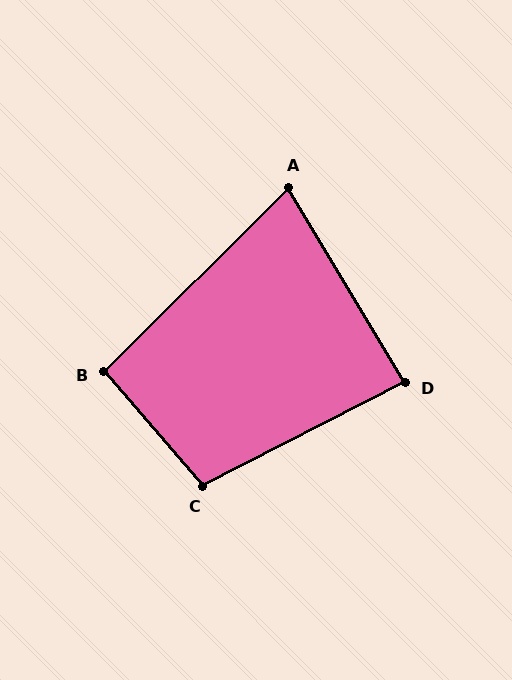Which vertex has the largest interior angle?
C, at approximately 104 degrees.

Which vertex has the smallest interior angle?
A, at approximately 76 degrees.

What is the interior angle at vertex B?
Approximately 94 degrees (approximately right).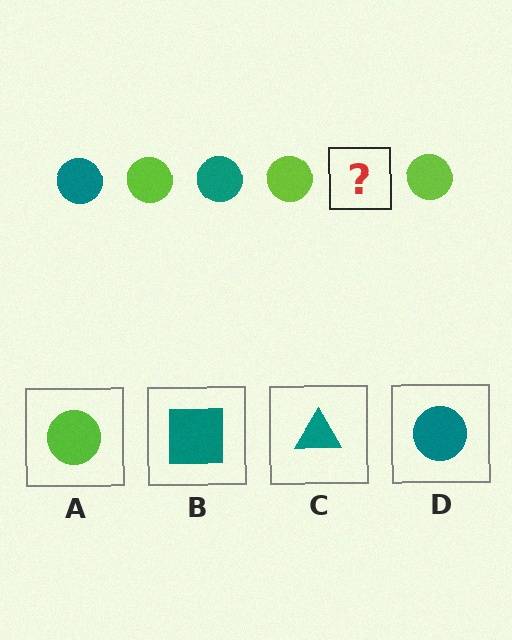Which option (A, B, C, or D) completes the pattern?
D.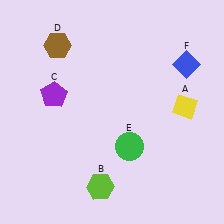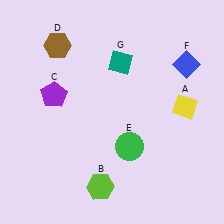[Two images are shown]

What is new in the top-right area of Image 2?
A teal diamond (G) was added in the top-right area of Image 2.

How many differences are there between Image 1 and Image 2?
There is 1 difference between the two images.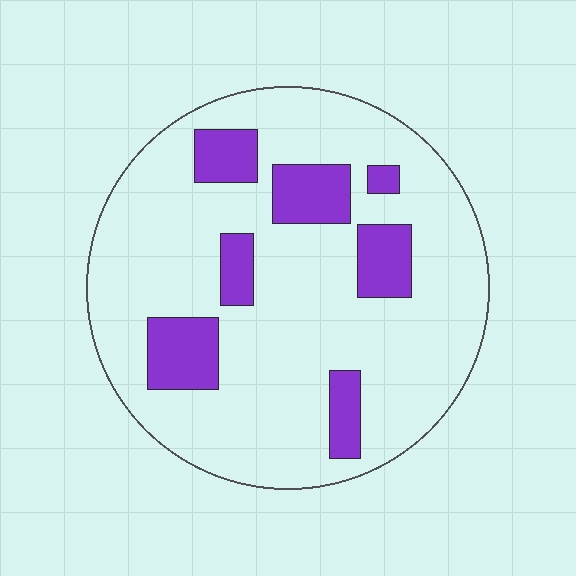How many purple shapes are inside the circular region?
7.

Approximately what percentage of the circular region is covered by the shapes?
Approximately 20%.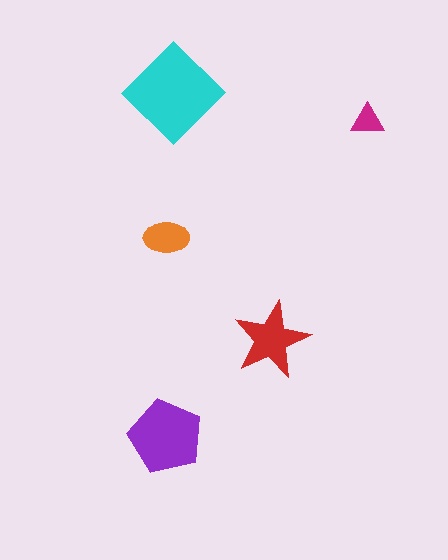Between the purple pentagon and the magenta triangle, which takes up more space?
The purple pentagon.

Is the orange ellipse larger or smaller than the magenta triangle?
Larger.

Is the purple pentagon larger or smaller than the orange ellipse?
Larger.